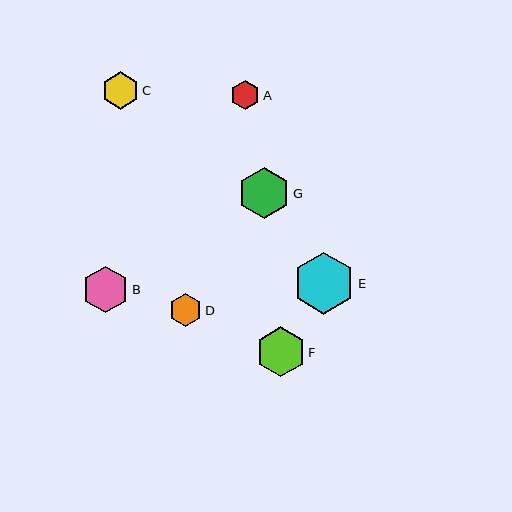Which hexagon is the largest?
Hexagon E is the largest with a size of approximately 62 pixels.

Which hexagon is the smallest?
Hexagon A is the smallest with a size of approximately 29 pixels.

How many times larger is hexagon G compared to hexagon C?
Hexagon G is approximately 1.4 times the size of hexagon C.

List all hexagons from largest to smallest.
From largest to smallest: E, G, F, B, C, D, A.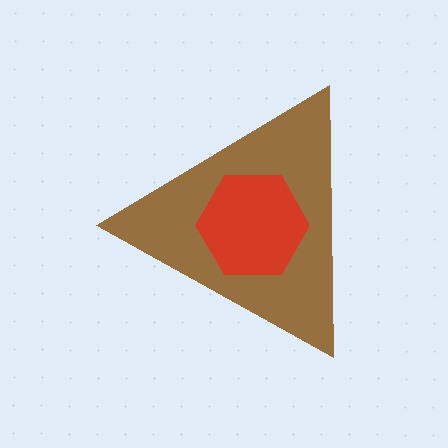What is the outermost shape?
The brown triangle.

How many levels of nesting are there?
2.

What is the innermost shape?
The red hexagon.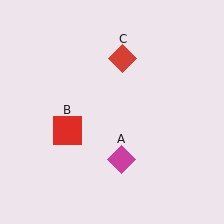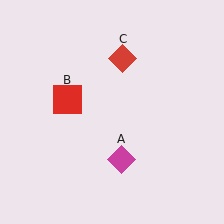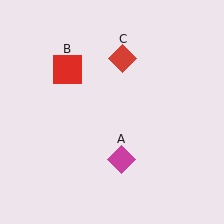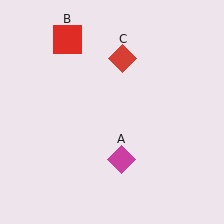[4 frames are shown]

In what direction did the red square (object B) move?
The red square (object B) moved up.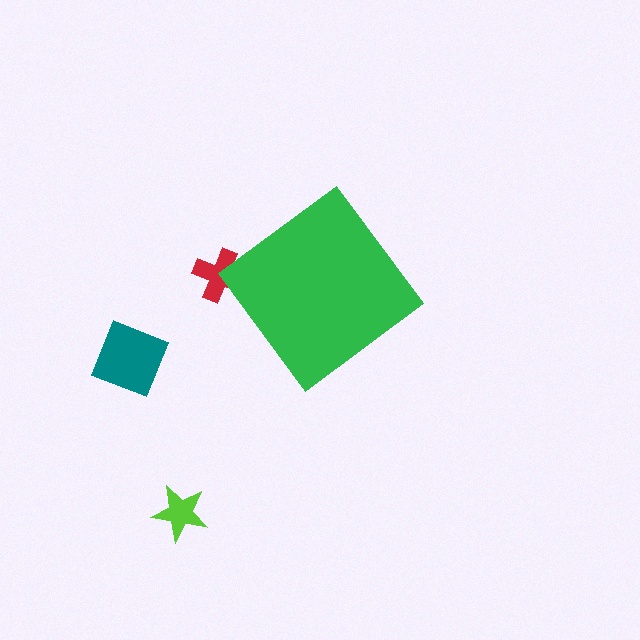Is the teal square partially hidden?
No, the teal square is fully visible.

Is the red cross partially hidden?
Yes, the red cross is partially hidden behind the green diamond.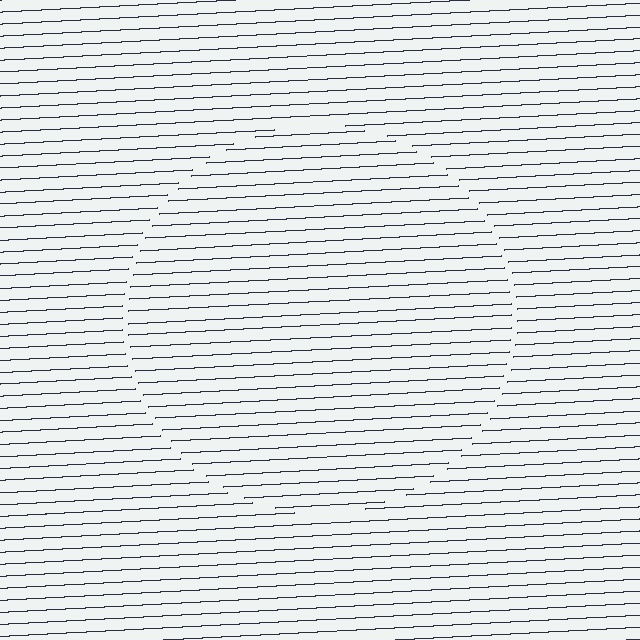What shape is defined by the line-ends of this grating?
An illusory circle. The interior of the shape contains the same grating, shifted by half a period — the contour is defined by the phase discontinuity where line-ends from the inner and outer gratings abut.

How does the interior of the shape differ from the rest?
The interior of the shape contains the same grating, shifted by half a period — the contour is defined by the phase discontinuity where line-ends from the inner and outer gratings abut.